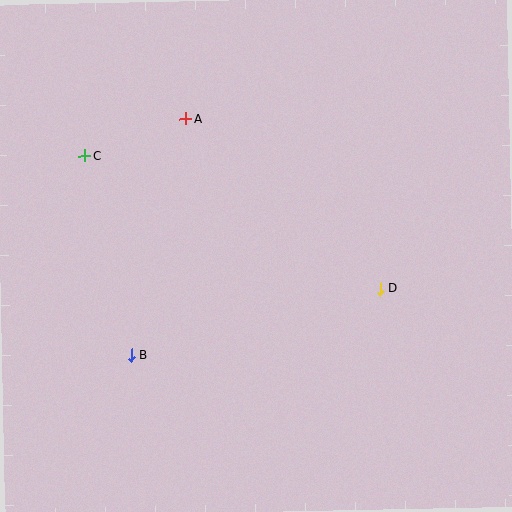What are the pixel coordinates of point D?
Point D is at (380, 289).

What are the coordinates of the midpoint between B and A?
The midpoint between B and A is at (159, 237).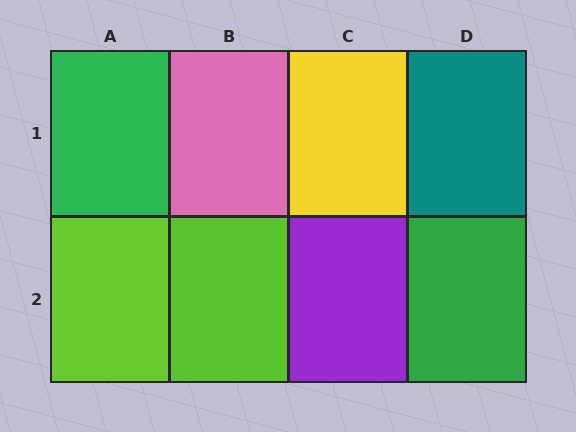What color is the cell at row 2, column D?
Green.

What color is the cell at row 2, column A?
Lime.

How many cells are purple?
1 cell is purple.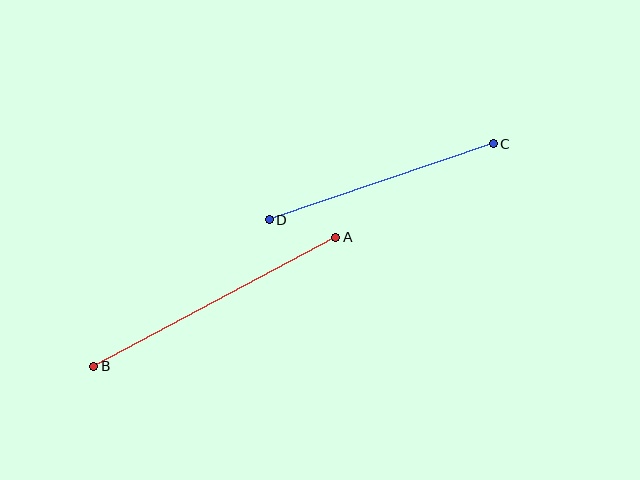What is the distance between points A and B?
The distance is approximately 274 pixels.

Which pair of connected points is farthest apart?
Points A and B are farthest apart.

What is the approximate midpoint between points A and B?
The midpoint is at approximately (215, 302) pixels.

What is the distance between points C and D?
The distance is approximately 236 pixels.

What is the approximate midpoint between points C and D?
The midpoint is at approximately (381, 182) pixels.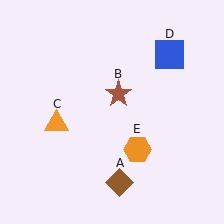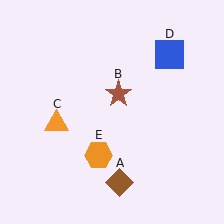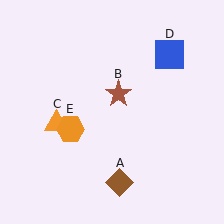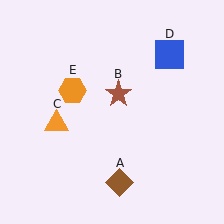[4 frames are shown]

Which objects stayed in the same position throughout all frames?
Brown diamond (object A) and brown star (object B) and orange triangle (object C) and blue square (object D) remained stationary.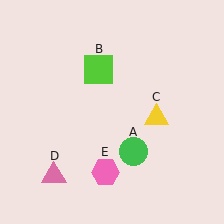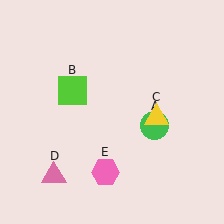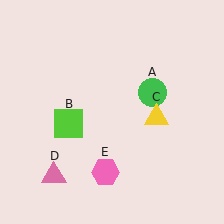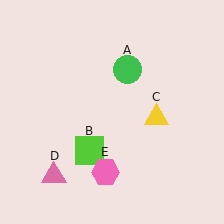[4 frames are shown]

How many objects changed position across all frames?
2 objects changed position: green circle (object A), lime square (object B).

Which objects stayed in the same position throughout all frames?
Yellow triangle (object C) and pink triangle (object D) and pink hexagon (object E) remained stationary.